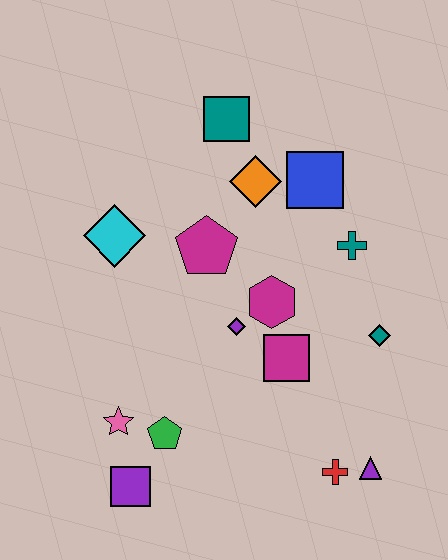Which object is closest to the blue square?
The orange diamond is closest to the blue square.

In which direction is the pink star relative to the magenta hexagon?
The pink star is to the left of the magenta hexagon.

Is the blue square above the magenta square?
Yes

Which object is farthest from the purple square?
The teal square is farthest from the purple square.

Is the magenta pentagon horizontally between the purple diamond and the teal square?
No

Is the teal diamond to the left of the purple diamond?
No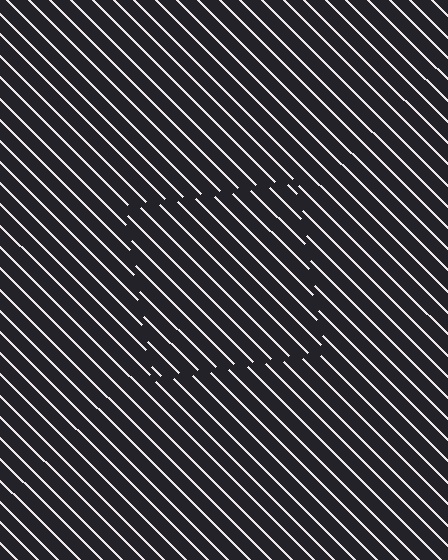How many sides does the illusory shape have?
4 sides — the line-ends trace a square.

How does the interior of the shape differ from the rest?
The interior of the shape contains the same grating, shifted by half a period — the contour is defined by the phase discontinuity where line-ends from the inner and outer gratings abut.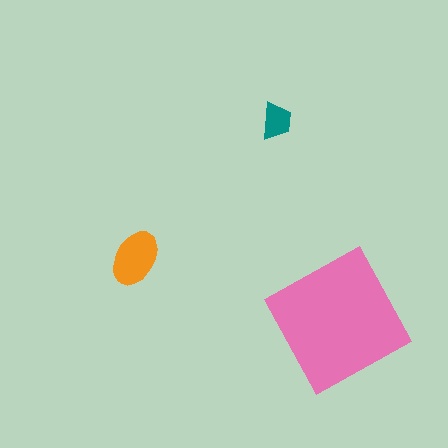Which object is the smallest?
The teal trapezoid.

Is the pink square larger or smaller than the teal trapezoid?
Larger.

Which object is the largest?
The pink square.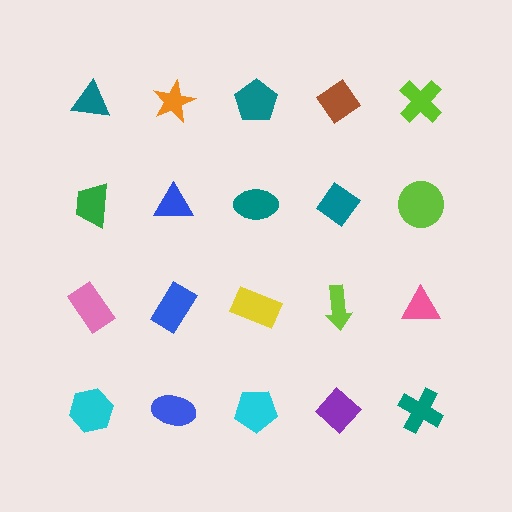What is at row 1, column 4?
A brown diamond.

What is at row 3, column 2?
A blue rectangle.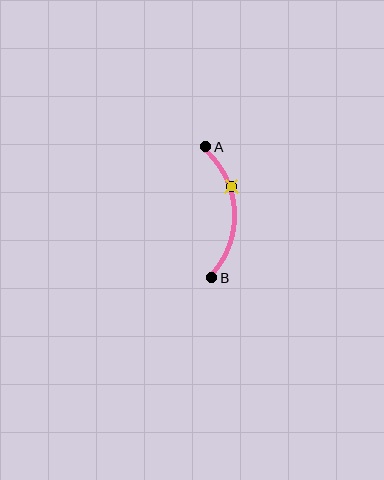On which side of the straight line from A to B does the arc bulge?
The arc bulges to the right of the straight line connecting A and B.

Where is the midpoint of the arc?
The arc midpoint is the point on the curve farthest from the straight line joining A and B. It sits to the right of that line.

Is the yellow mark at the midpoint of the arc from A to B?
No. The yellow mark lies on the arc but is closer to endpoint A. The arc midpoint would be at the point on the curve equidistant along the arc from both A and B.